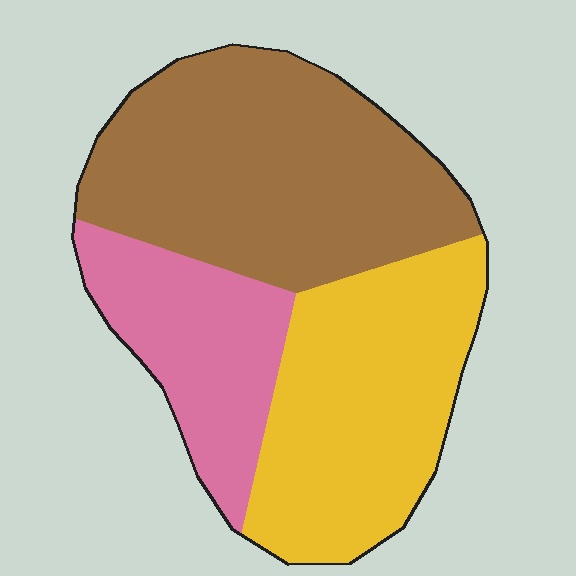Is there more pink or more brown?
Brown.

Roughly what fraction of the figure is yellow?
Yellow takes up about one third (1/3) of the figure.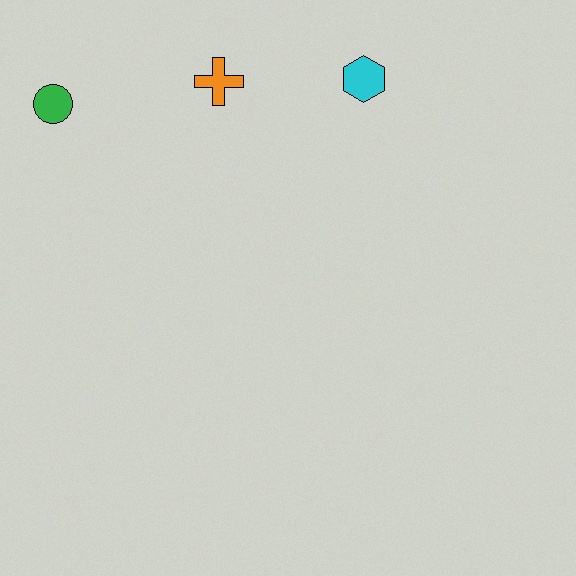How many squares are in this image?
There are no squares.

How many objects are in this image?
There are 3 objects.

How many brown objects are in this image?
There are no brown objects.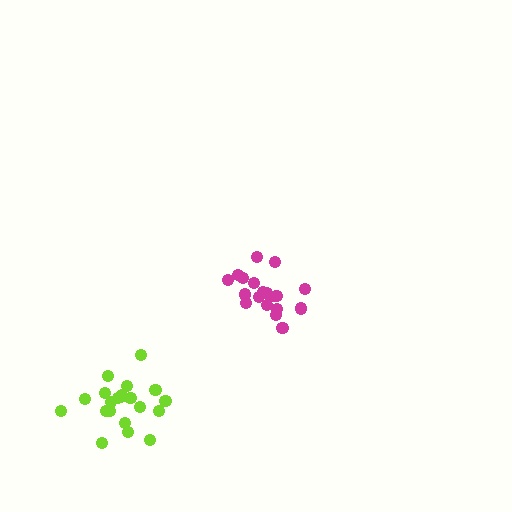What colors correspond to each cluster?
The clusters are colored: magenta, lime.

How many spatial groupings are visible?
There are 2 spatial groupings.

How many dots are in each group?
Group 1: 19 dots, Group 2: 21 dots (40 total).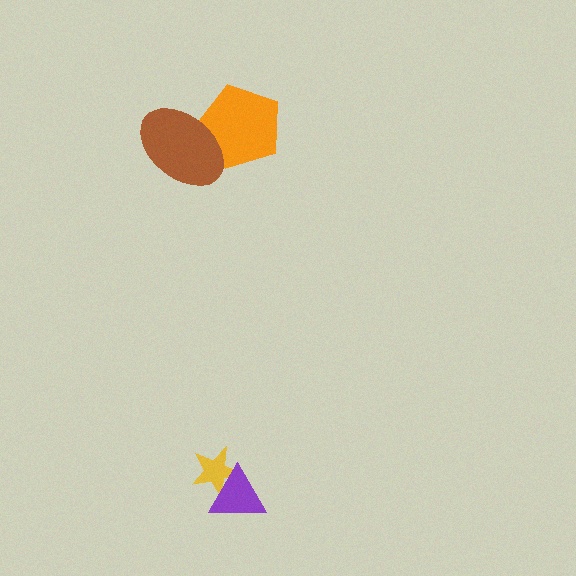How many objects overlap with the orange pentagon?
1 object overlaps with the orange pentagon.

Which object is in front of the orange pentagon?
The brown ellipse is in front of the orange pentagon.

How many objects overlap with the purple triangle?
1 object overlaps with the purple triangle.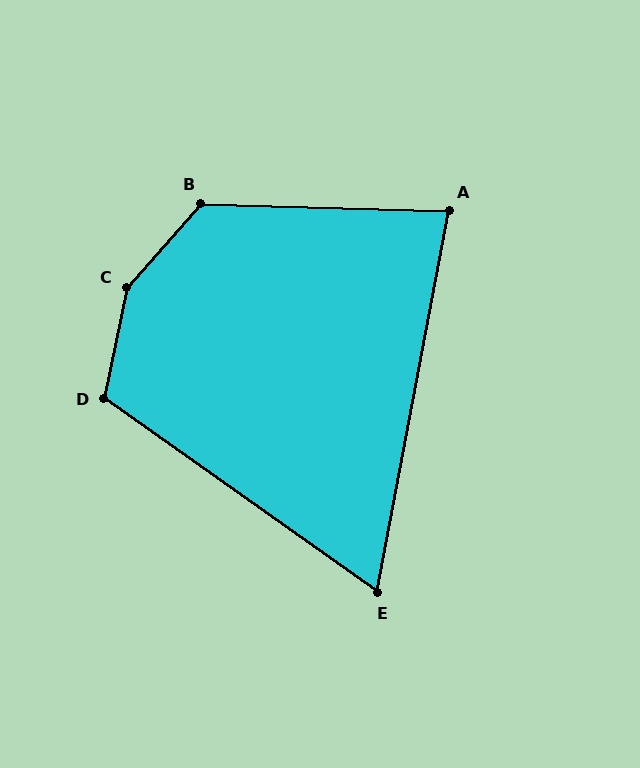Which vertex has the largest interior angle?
C, at approximately 150 degrees.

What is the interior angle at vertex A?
Approximately 81 degrees (acute).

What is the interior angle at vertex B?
Approximately 130 degrees (obtuse).